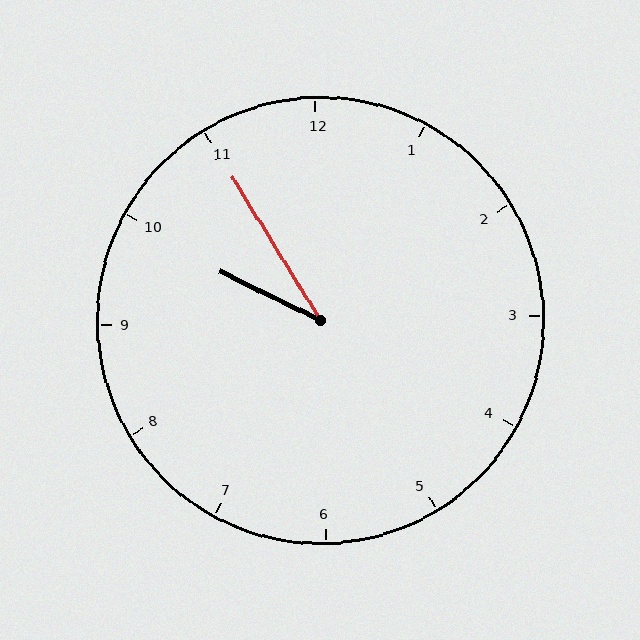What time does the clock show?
9:55.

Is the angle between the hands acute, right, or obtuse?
It is acute.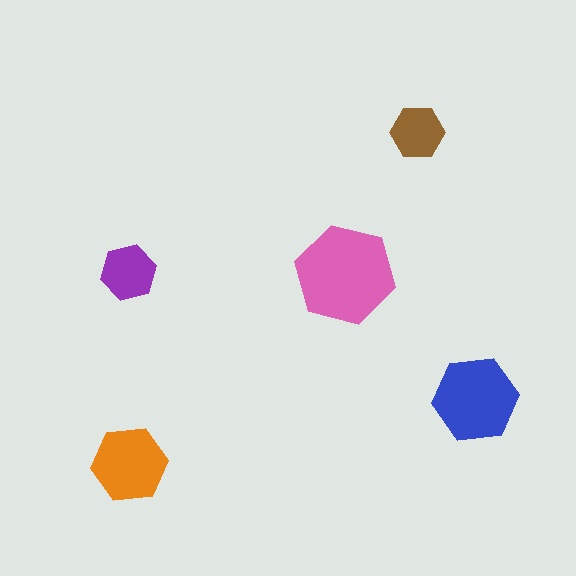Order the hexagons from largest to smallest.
the pink one, the blue one, the orange one, the purple one, the brown one.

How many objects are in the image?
There are 5 objects in the image.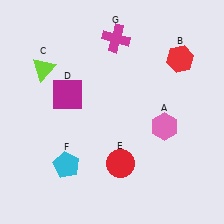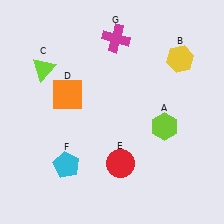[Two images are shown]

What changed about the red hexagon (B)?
In Image 1, B is red. In Image 2, it changed to yellow.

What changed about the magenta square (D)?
In Image 1, D is magenta. In Image 2, it changed to orange.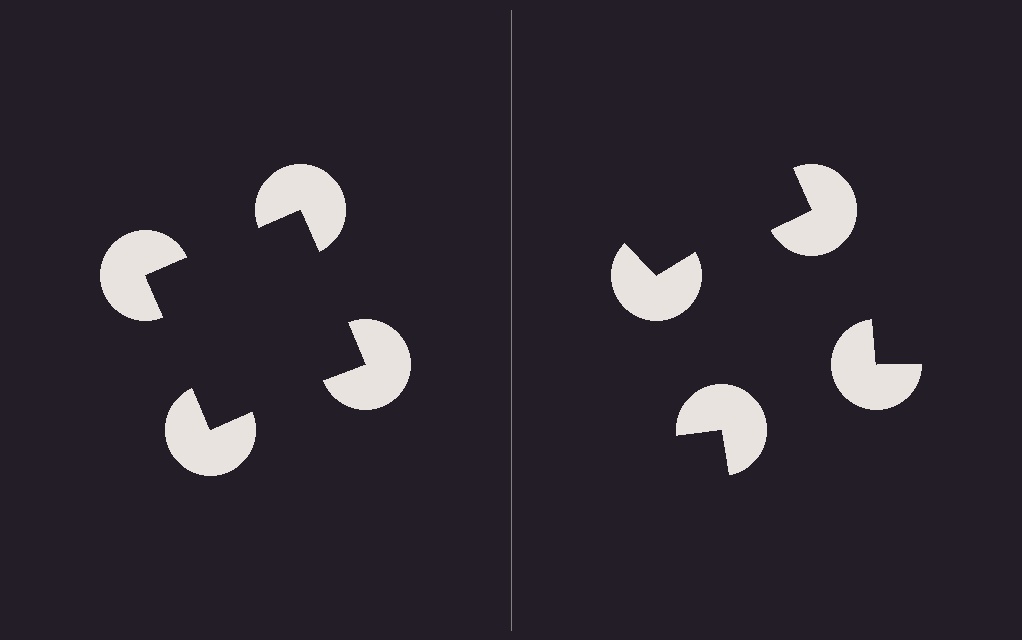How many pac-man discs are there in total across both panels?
8 — 4 on each side.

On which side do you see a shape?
An illusory square appears on the left side. On the right side the wedge cuts are rotated, so no coherent shape forms.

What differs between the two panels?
The pac-man discs are positioned identically on both sides; only the wedge orientations differ. On the left they align to a square; on the right they are misaligned.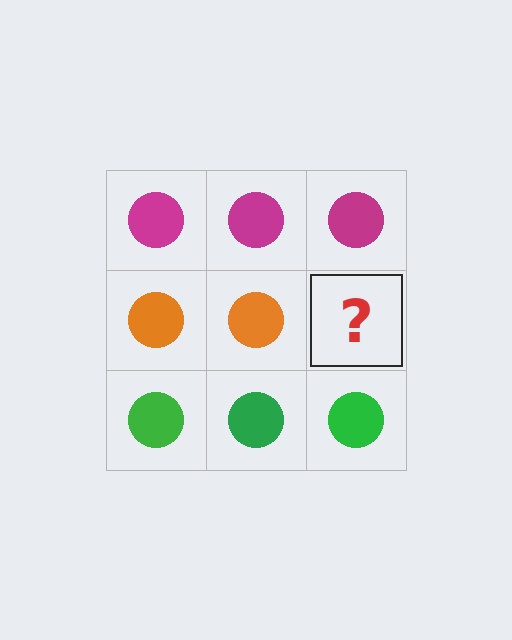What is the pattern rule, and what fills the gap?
The rule is that each row has a consistent color. The gap should be filled with an orange circle.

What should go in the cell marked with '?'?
The missing cell should contain an orange circle.